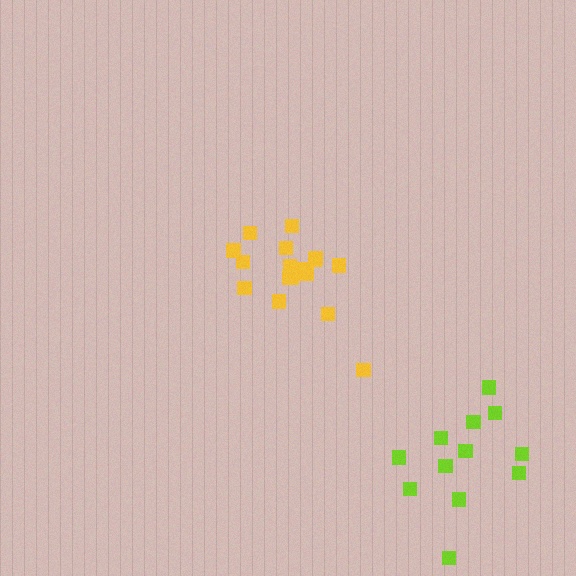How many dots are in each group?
Group 1: 12 dots, Group 2: 17 dots (29 total).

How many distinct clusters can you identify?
There are 2 distinct clusters.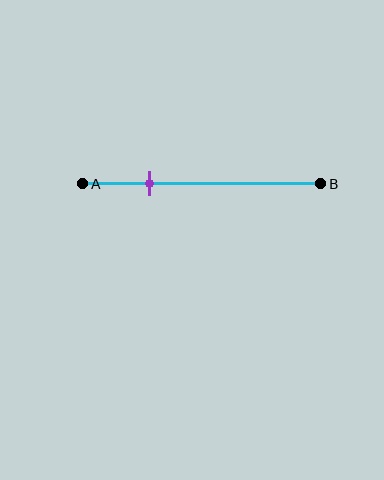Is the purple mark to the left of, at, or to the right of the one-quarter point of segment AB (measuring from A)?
The purple mark is to the right of the one-quarter point of segment AB.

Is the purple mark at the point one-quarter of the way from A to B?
No, the mark is at about 30% from A, not at the 25% one-quarter point.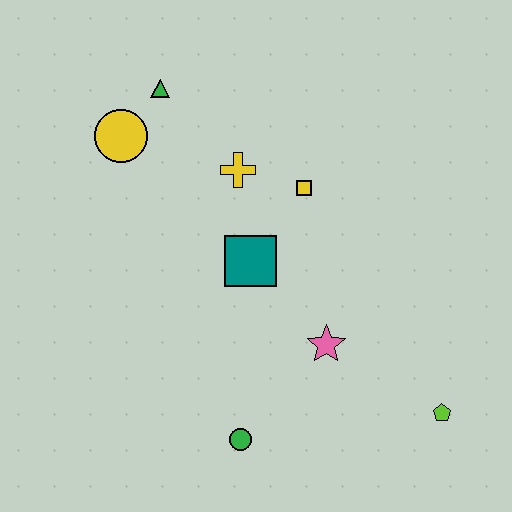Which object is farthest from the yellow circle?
The lime pentagon is farthest from the yellow circle.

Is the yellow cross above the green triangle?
No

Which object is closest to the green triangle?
The yellow circle is closest to the green triangle.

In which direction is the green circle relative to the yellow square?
The green circle is below the yellow square.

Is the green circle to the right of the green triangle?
Yes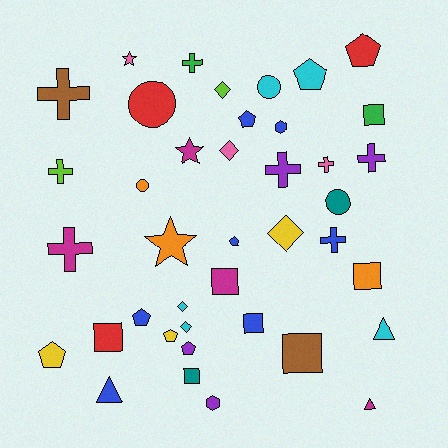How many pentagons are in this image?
There are 8 pentagons.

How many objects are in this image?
There are 40 objects.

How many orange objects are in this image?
There are 3 orange objects.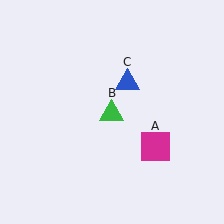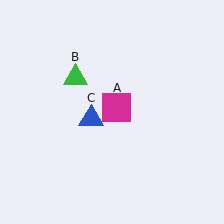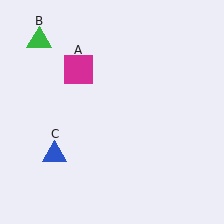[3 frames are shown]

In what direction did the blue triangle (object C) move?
The blue triangle (object C) moved down and to the left.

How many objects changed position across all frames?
3 objects changed position: magenta square (object A), green triangle (object B), blue triangle (object C).